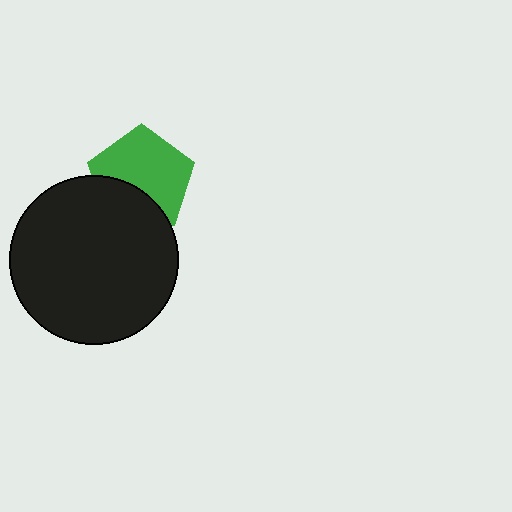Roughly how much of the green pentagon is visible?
Most of it is visible (roughly 67%).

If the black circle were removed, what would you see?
You would see the complete green pentagon.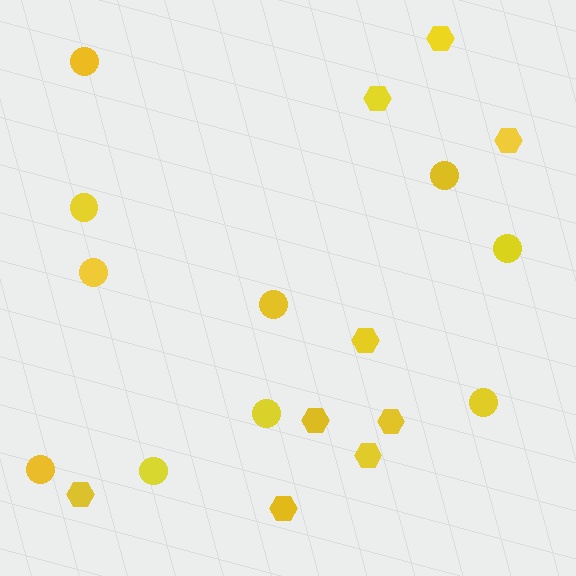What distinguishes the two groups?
There are 2 groups: one group of hexagons (9) and one group of circles (10).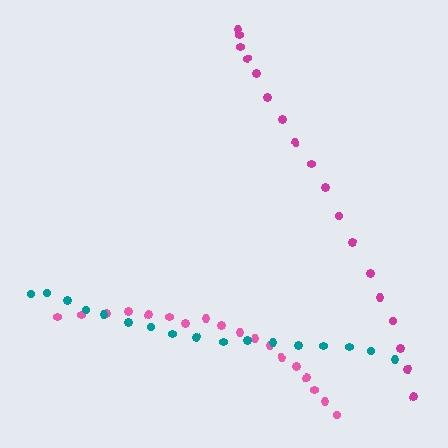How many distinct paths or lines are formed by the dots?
There are 3 distinct paths.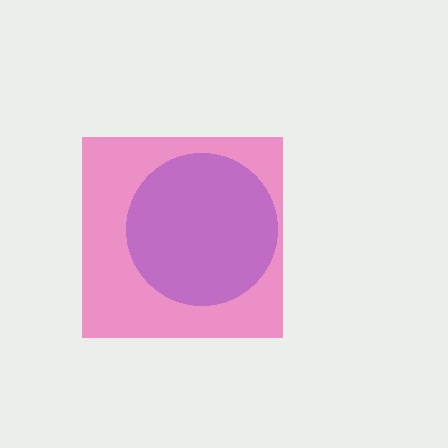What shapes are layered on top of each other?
The layered shapes are: a blue circle, a pink square.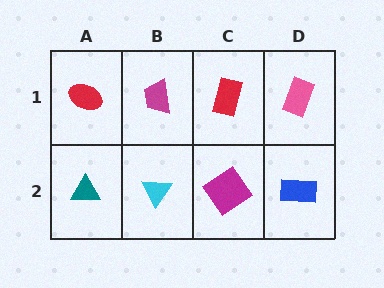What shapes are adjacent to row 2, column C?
A red rectangle (row 1, column C), a cyan triangle (row 2, column B), a blue rectangle (row 2, column D).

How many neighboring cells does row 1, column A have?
2.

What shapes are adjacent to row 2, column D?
A pink rectangle (row 1, column D), a magenta diamond (row 2, column C).